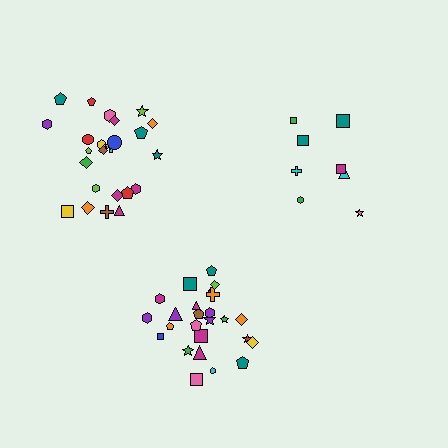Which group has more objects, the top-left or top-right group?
The top-left group.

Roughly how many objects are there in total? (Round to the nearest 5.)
Roughly 60 objects in total.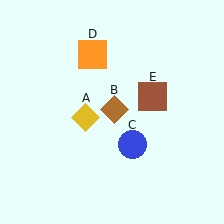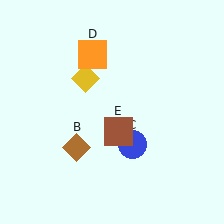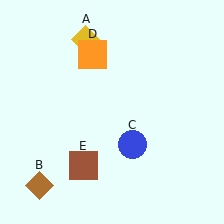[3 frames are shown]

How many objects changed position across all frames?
3 objects changed position: yellow diamond (object A), brown diamond (object B), brown square (object E).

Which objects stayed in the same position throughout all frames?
Blue circle (object C) and orange square (object D) remained stationary.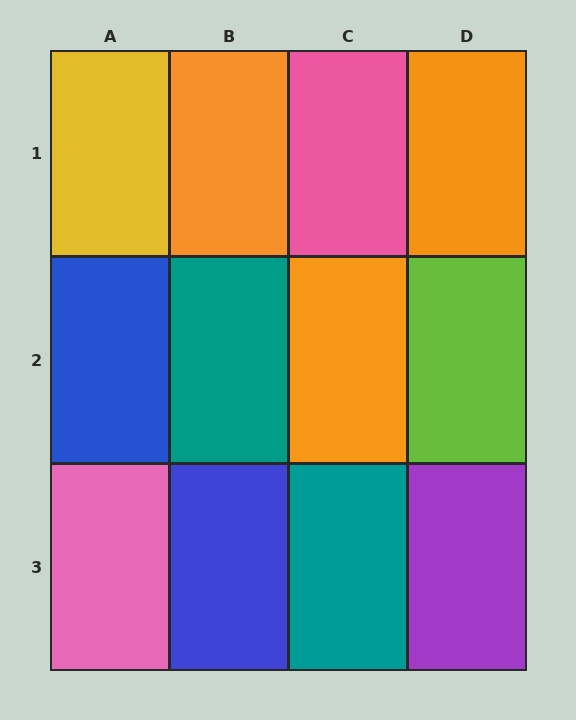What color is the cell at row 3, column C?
Teal.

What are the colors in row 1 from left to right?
Yellow, orange, pink, orange.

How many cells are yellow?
1 cell is yellow.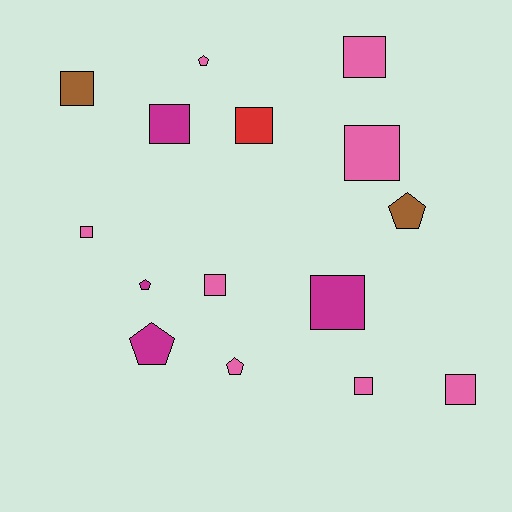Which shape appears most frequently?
Square, with 10 objects.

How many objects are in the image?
There are 15 objects.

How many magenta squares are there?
There are 2 magenta squares.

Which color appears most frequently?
Pink, with 8 objects.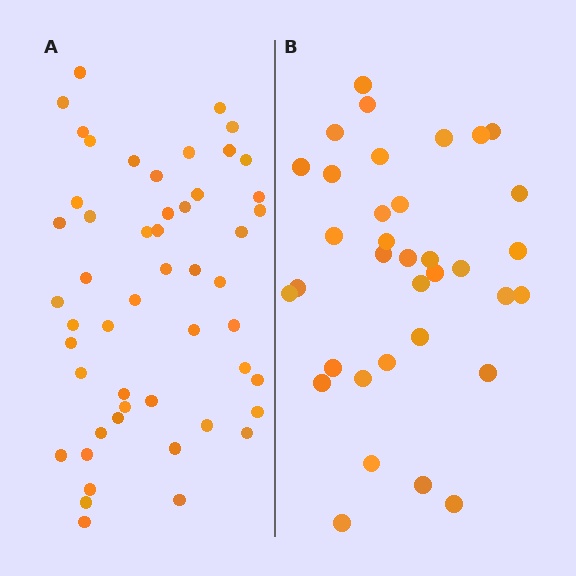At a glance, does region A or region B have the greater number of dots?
Region A (the left region) has more dots.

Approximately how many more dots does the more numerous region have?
Region A has approximately 15 more dots than region B.